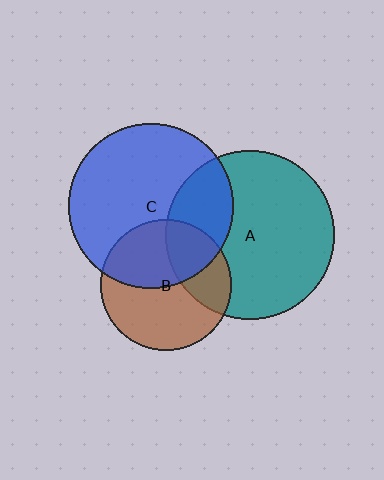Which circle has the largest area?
Circle A (teal).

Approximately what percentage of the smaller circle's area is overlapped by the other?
Approximately 45%.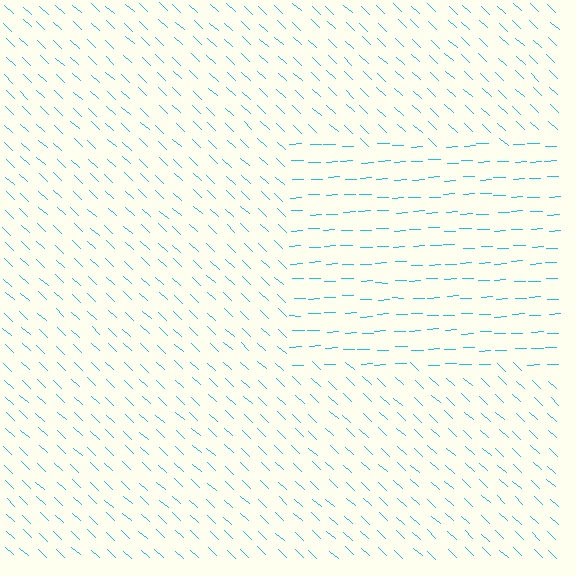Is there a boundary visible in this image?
Yes, there is a texture boundary formed by a change in line orientation.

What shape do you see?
I see a rectangle.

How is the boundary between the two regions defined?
The boundary is defined purely by a change in line orientation (approximately 45 degrees difference). All lines are the same color and thickness.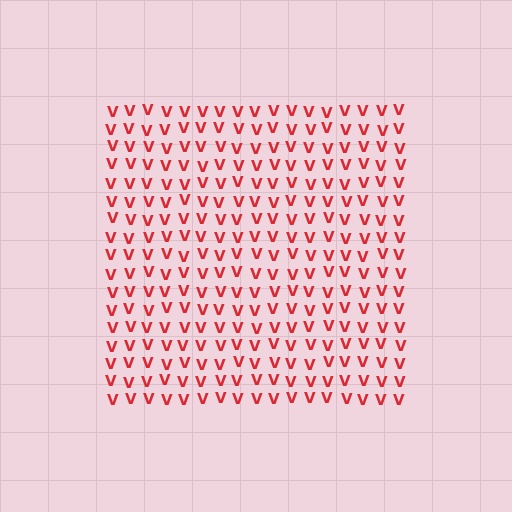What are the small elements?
The small elements are letter V's.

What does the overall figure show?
The overall figure shows a square.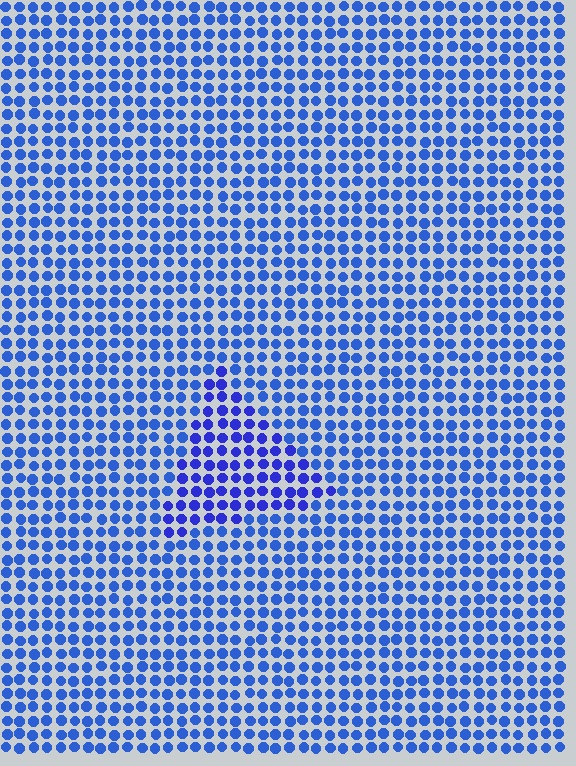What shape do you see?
I see a triangle.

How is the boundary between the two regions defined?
The boundary is defined purely by a slight shift in hue (about 18 degrees). Spacing, size, and orientation are identical on both sides.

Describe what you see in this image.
The image is filled with small blue elements in a uniform arrangement. A triangle-shaped region is visible where the elements are tinted to a slightly different hue, forming a subtle color boundary.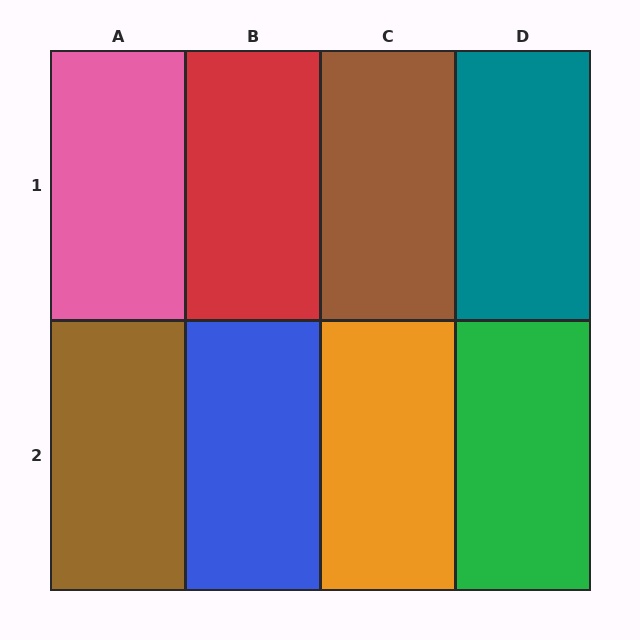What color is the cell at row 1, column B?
Red.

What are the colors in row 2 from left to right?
Brown, blue, orange, green.